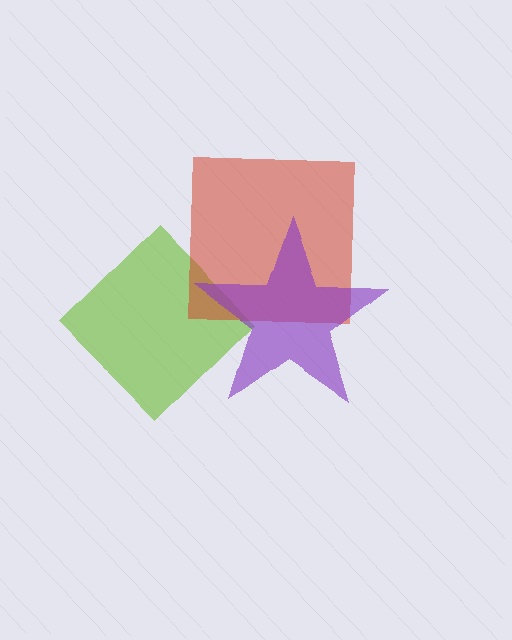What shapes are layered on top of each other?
The layered shapes are: a lime diamond, a red square, a purple star.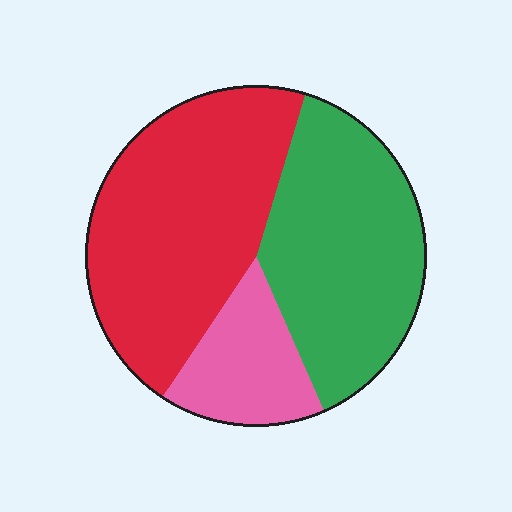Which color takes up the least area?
Pink, at roughly 15%.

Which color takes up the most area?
Red, at roughly 45%.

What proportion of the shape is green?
Green covers roughly 40% of the shape.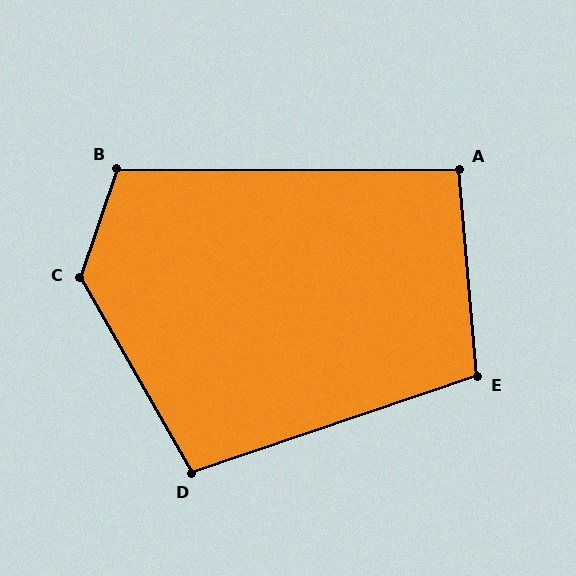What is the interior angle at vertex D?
Approximately 101 degrees (obtuse).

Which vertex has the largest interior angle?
C, at approximately 131 degrees.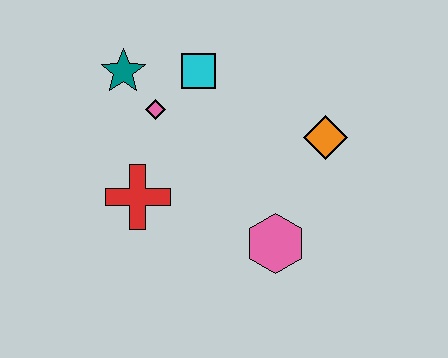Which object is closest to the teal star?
The pink diamond is closest to the teal star.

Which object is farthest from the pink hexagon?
The teal star is farthest from the pink hexagon.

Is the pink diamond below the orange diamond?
No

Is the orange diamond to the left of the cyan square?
No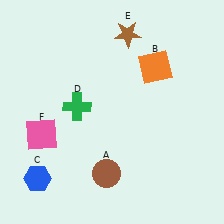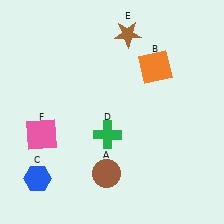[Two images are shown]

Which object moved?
The green cross (D) moved right.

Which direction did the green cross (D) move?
The green cross (D) moved right.